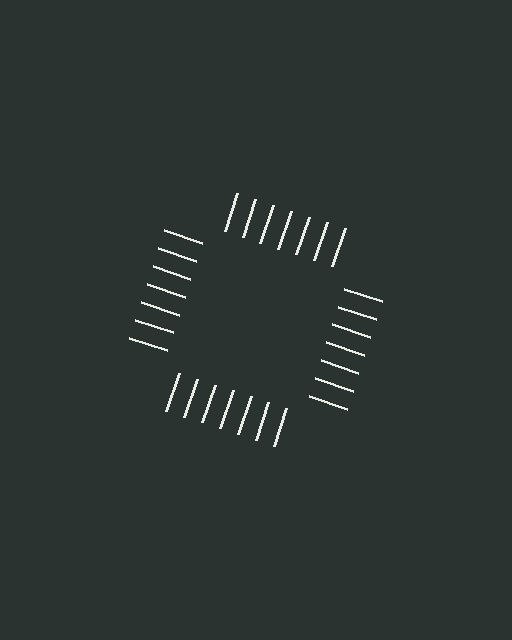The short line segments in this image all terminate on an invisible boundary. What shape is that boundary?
An illusory square — the line segments terminate on its edges but no continuous stroke is drawn.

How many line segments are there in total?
28 — 7 along each of the 4 edges.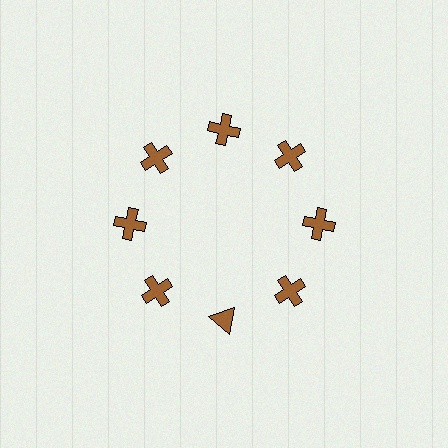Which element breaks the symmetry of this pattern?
The brown triangle at roughly the 6 o'clock position breaks the symmetry. All other shapes are brown crosses.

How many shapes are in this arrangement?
There are 8 shapes arranged in a ring pattern.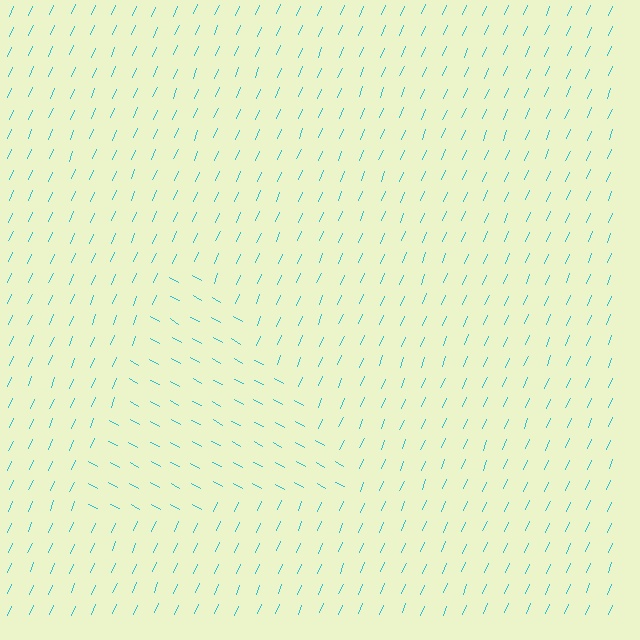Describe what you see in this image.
The image is filled with small cyan line segments. A triangle region in the image has lines oriented differently from the surrounding lines, creating a visible texture boundary.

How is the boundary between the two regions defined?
The boundary is defined purely by a change in line orientation (approximately 85 degrees difference). All lines are the same color and thickness.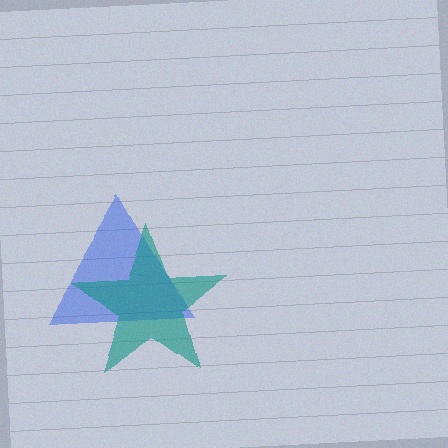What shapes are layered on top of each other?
The layered shapes are: a blue triangle, a teal star.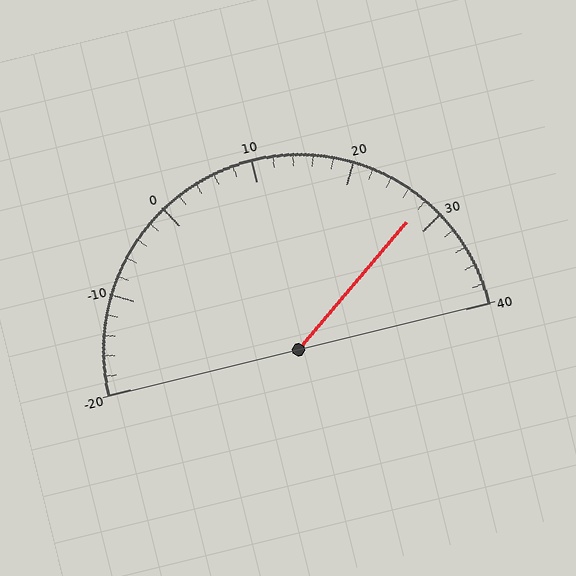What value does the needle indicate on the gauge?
The needle indicates approximately 28.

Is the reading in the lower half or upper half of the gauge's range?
The reading is in the upper half of the range (-20 to 40).